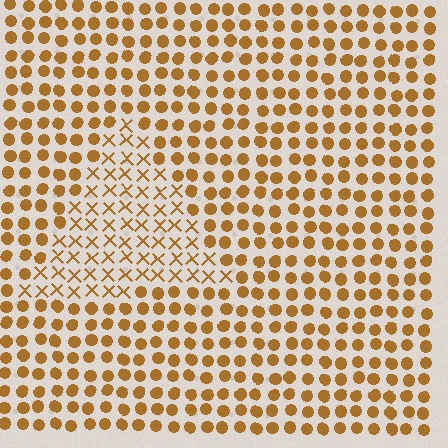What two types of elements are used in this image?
The image uses X marks inside the triangle region and circles outside it.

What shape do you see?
I see a triangle.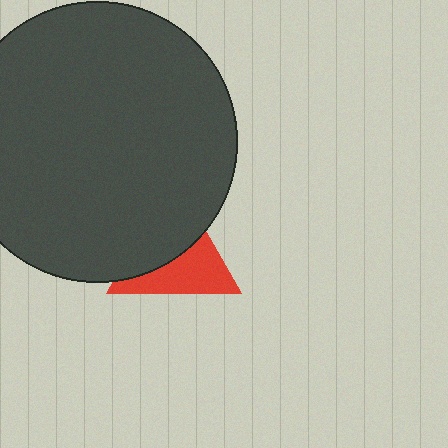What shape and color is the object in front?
The object in front is a dark gray circle.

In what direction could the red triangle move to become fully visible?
The red triangle could move down. That would shift it out from behind the dark gray circle entirely.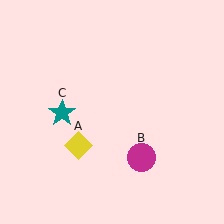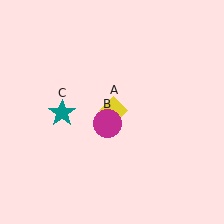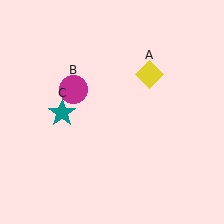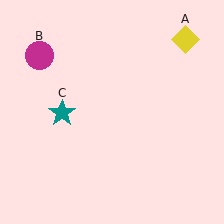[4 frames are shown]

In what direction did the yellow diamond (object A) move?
The yellow diamond (object A) moved up and to the right.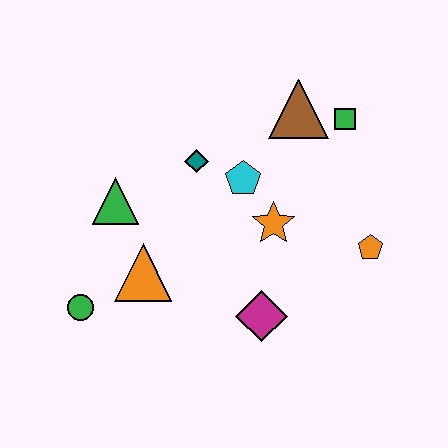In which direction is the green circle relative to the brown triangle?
The green circle is to the left of the brown triangle.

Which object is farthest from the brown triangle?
The green circle is farthest from the brown triangle.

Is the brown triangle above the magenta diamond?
Yes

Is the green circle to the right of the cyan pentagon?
No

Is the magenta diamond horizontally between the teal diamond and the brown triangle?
Yes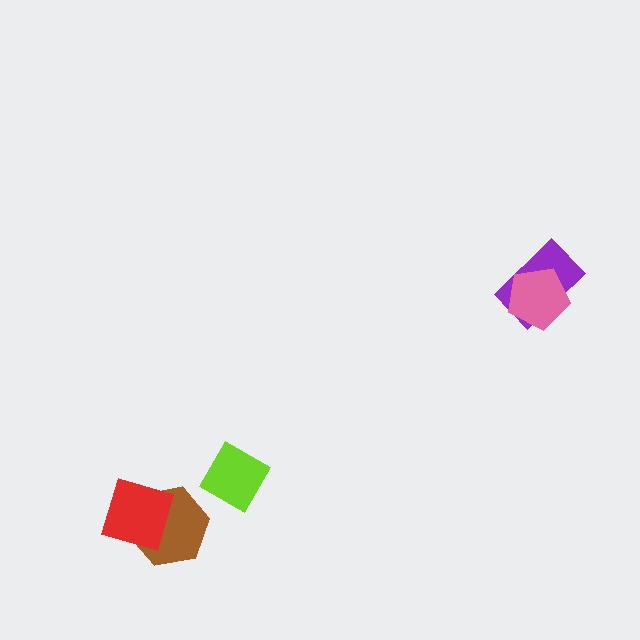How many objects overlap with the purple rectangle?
1 object overlaps with the purple rectangle.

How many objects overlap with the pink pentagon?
1 object overlaps with the pink pentagon.